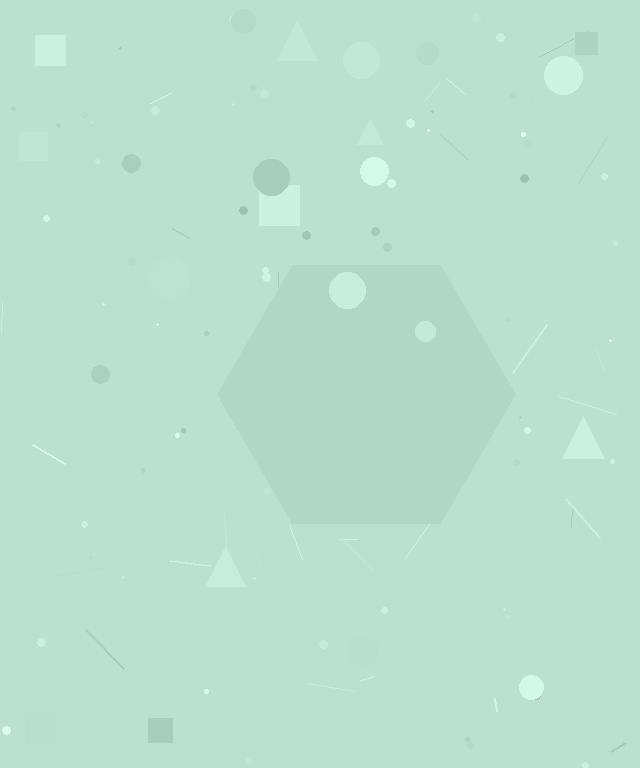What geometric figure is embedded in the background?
A hexagon is embedded in the background.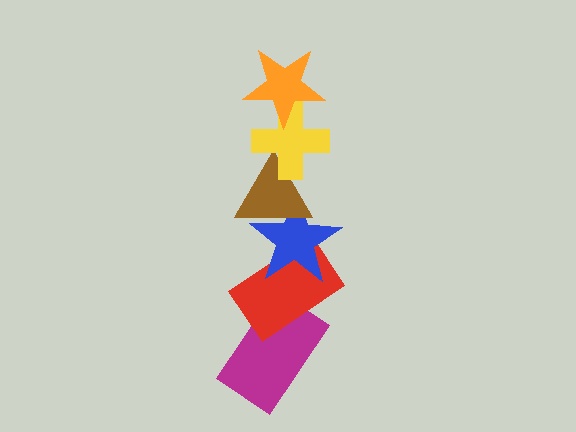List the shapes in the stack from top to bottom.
From top to bottom: the orange star, the yellow cross, the brown triangle, the blue star, the red rectangle, the magenta rectangle.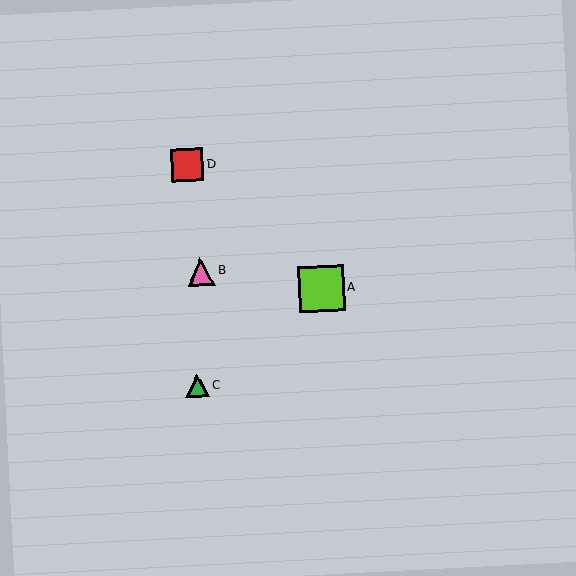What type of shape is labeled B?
Shape B is a pink triangle.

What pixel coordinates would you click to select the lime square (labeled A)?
Click at (322, 289) to select the lime square A.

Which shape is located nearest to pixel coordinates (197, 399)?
The green triangle (labeled C) at (197, 385) is nearest to that location.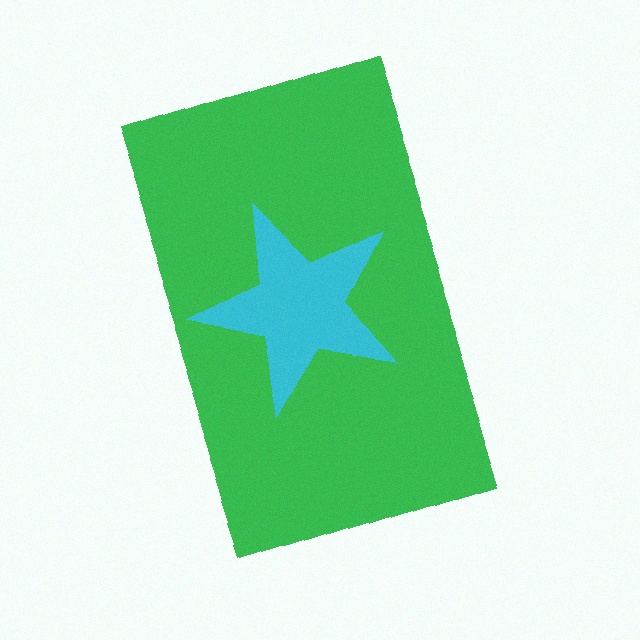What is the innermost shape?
The cyan star.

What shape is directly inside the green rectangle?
The cyan star.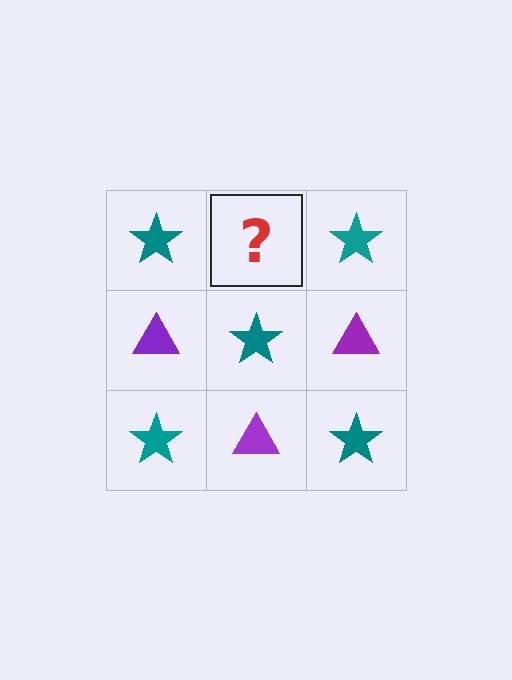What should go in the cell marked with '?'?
The missing cell should contain a purple triangle.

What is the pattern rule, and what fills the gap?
The rule is that it alternates teal star and purple triangle in a checkerboard pattern. The gap should be filled with a purple triangle.